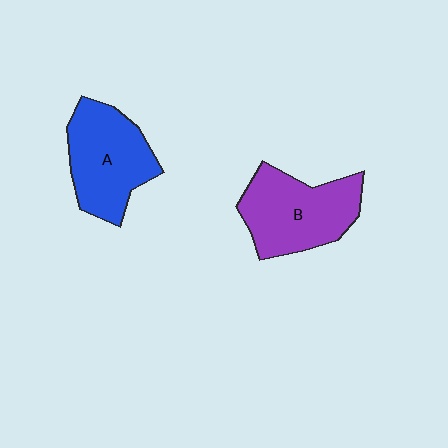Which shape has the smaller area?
Shape A (blue).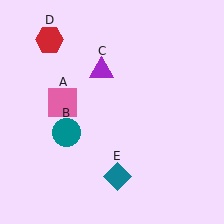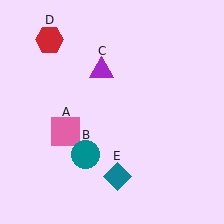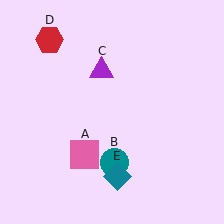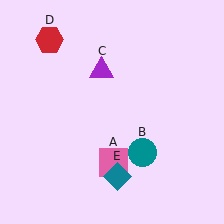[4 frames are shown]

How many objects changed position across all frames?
2 objects changed position: pink square (object A), teal circle (object B).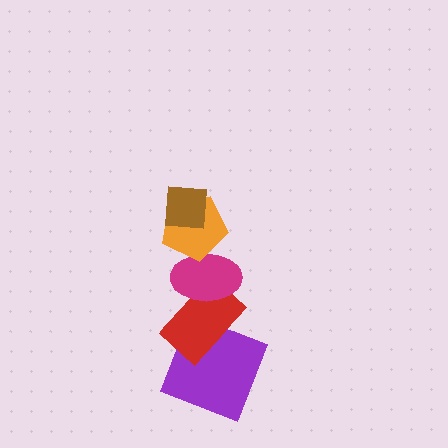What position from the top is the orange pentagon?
The orange pentagon is 2nd from the top.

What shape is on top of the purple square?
The red rectangle is on top of the purple square.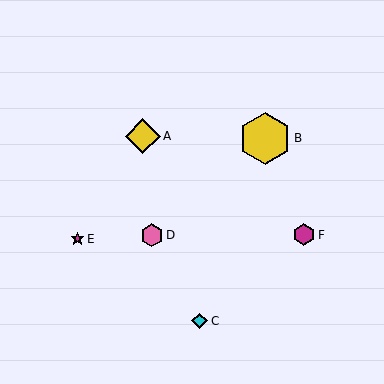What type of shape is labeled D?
Shape D is a pink hexagon.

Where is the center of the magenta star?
The center of the magenta star is at (78, 239).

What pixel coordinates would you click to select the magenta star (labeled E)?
Click at (78, 239) to select the magenta star E.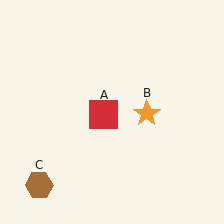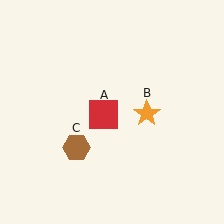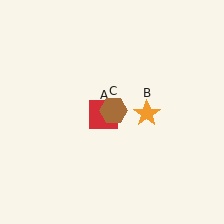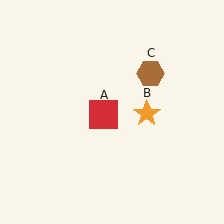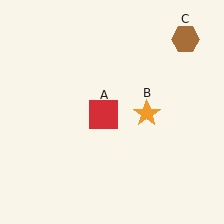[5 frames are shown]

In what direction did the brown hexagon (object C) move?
The brown hexagon (object C) moved up and to the right.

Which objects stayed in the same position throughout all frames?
Red square (object A) and orange star (object B) remained stationary.